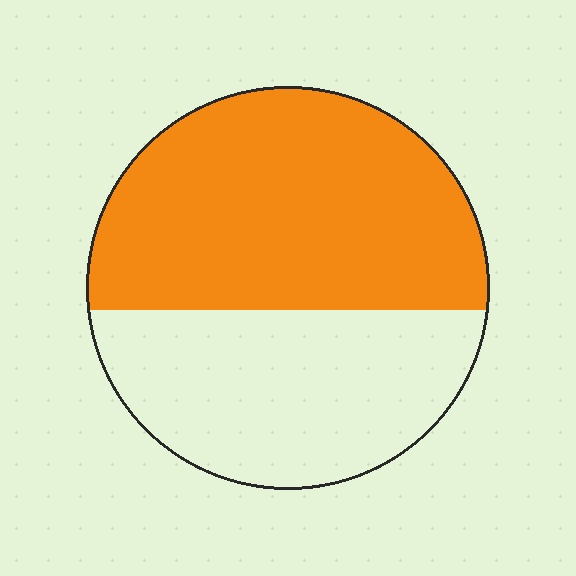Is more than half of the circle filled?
Yes.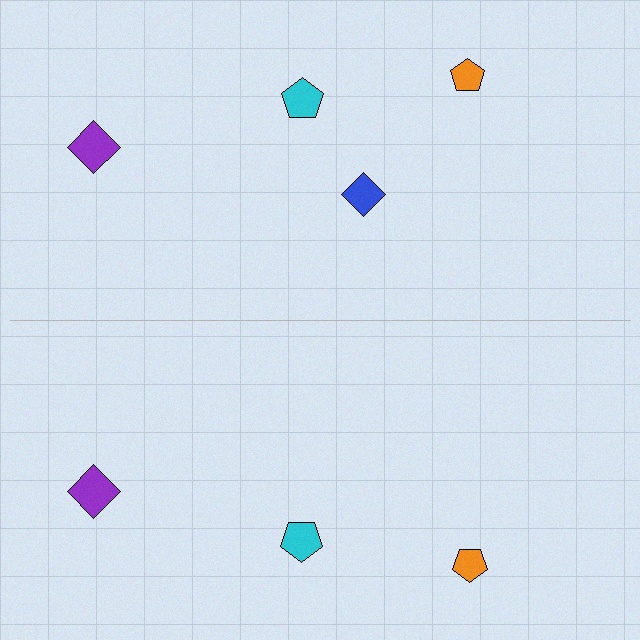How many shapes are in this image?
There are 7 shapes in this image.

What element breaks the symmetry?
A blue diamond is missing from the bottom side.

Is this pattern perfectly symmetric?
No, the pattern is not perfectly symmetric. A blue diamond is missing from the bottom side.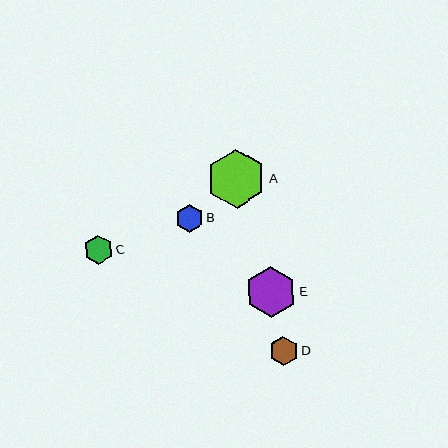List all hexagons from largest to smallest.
From largest to smallest: A, E, C, D, B.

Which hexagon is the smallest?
Hexagon B is the smallest with a size of approximately 27 pixels.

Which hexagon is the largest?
Hexagon A is the largest with a size of approximately 59 pixels.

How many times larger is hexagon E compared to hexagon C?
Hexagon E is approximately 1.7 times the size of hexagon C.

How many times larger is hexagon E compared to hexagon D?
Hexagon E is approximately 1.8 times the size of hexagon D.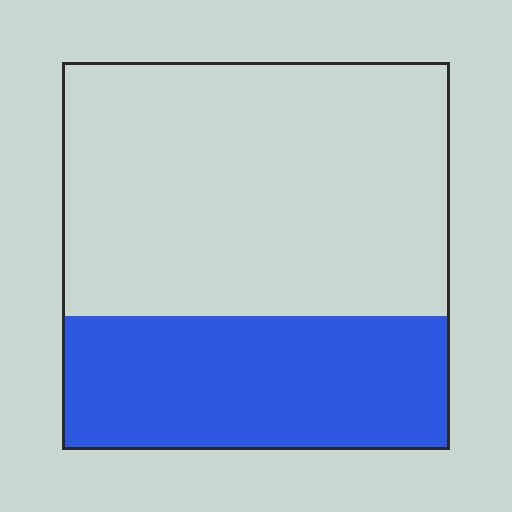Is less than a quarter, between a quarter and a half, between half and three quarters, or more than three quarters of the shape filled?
Between a quarter and a half.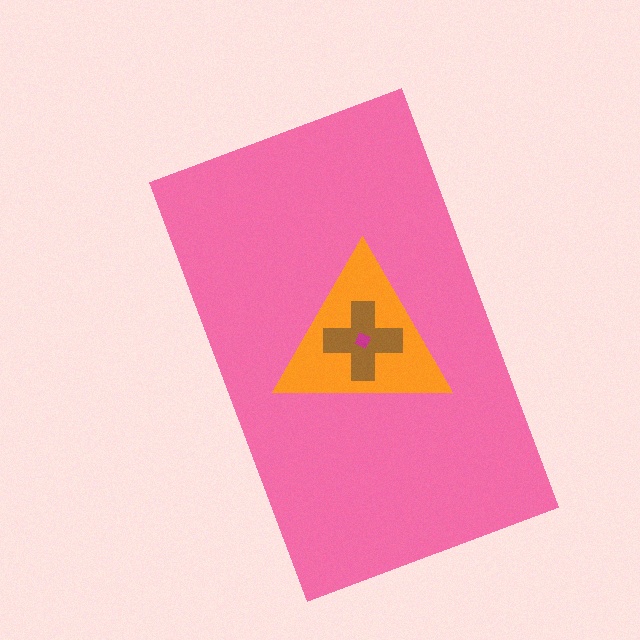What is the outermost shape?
The pink rectangle.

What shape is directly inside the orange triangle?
The brown cross.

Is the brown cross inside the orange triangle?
Yes.